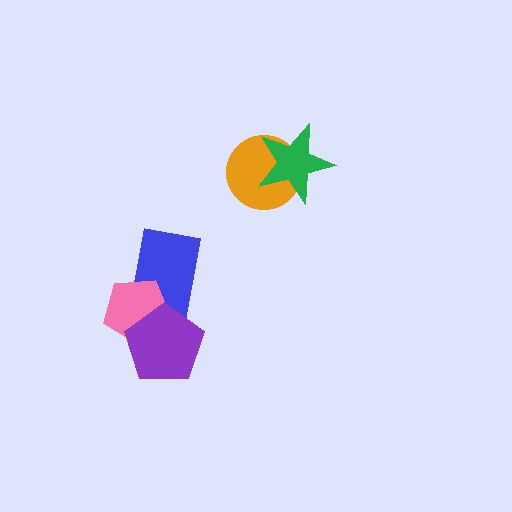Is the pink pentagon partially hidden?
Yes, it is partially covered by another shape.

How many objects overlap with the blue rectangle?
2 objects overlap with the blue rectangle.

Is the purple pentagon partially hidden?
No, no other shape covers it.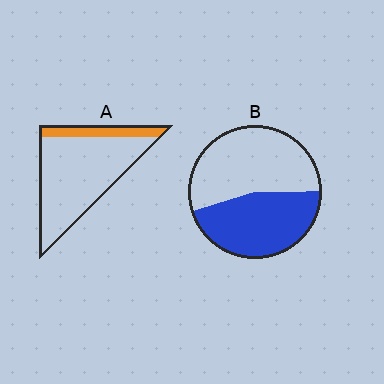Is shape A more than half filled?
No.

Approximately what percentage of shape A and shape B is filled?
A is approximately 15% and B is approximately 45%.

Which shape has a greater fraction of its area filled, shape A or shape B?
Shape B.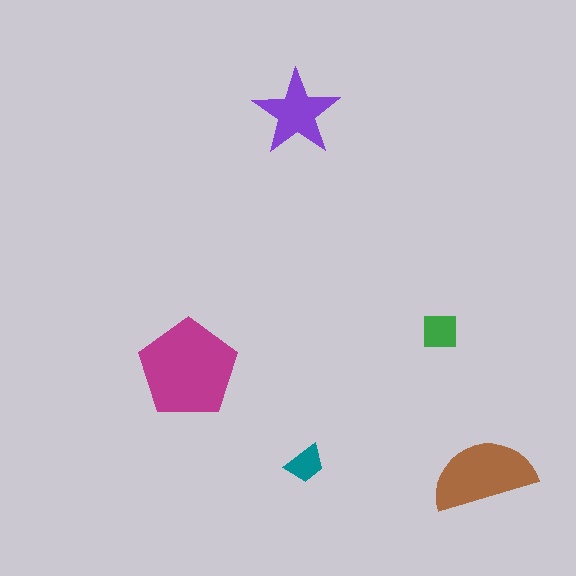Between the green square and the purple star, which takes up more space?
The purple star.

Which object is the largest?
The magenta pentagon.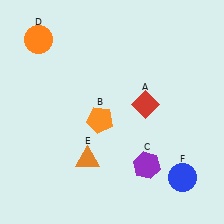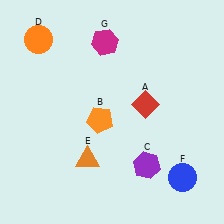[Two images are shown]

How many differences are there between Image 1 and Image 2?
There is 1 difference between the two images.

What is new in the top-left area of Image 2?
A magenta hexagon (G) was added in the top-left area of Image 2.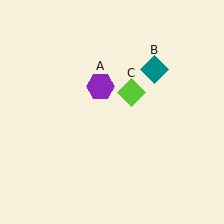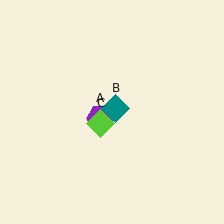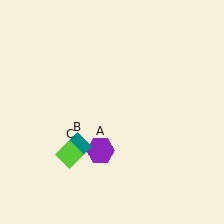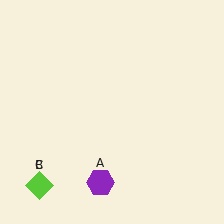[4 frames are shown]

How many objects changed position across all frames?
3 objects changed position: purple hexagon (object A), teal diamond (object B), lime diamond (object C).